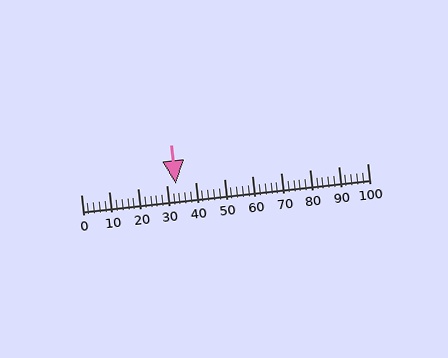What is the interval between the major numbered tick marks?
The major tick marks are spaced 10 units apart.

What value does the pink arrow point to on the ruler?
The pink arrow points to approximately 33.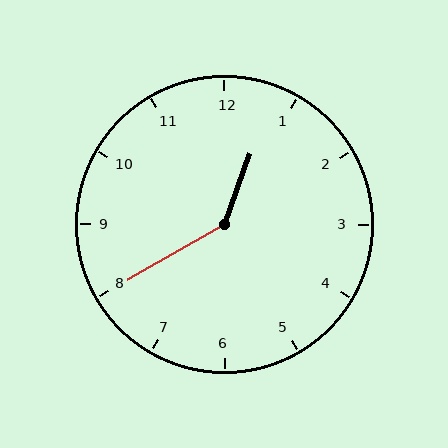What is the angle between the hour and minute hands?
Approximately 140 degrees.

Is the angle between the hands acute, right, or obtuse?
It is obtuse.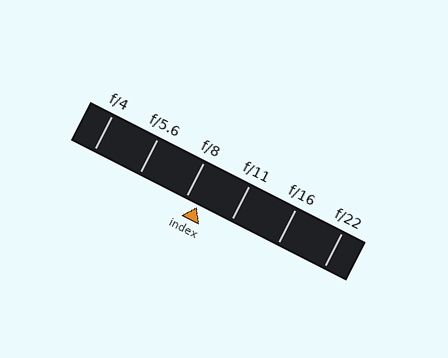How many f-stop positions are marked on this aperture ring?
There are 6 f-stop positions marked.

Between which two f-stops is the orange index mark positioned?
The index mark is between f/8 and f/11.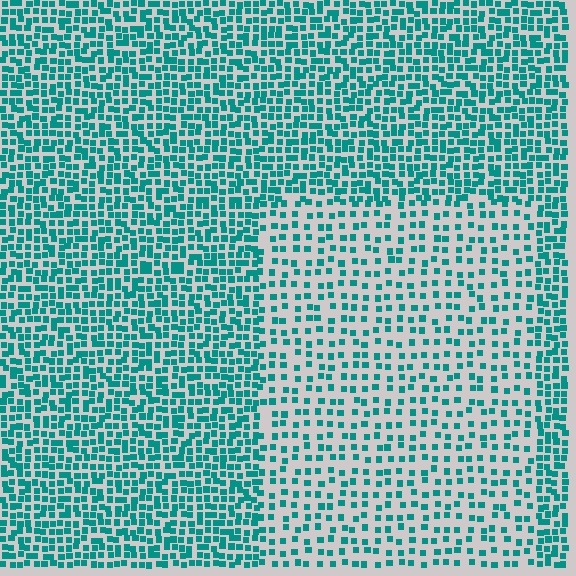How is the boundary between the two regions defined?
The boundary is defined by a change in element density (approximately 2.1x ratio). All elements are the same color, size, and shape.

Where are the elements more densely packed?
The elements are more densely packed outside the rectangle boundary.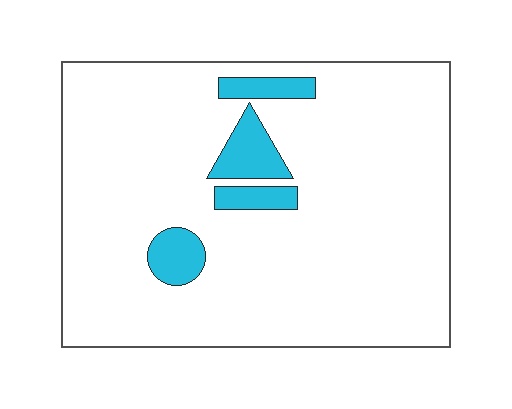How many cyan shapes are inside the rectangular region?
4.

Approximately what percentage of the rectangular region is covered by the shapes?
Approximately 10%.